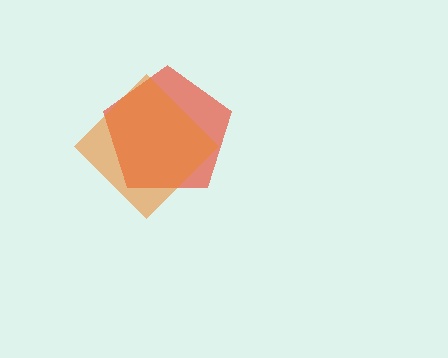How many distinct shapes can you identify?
There are 2 distinct shapes: a red pentagon, an orange diamond.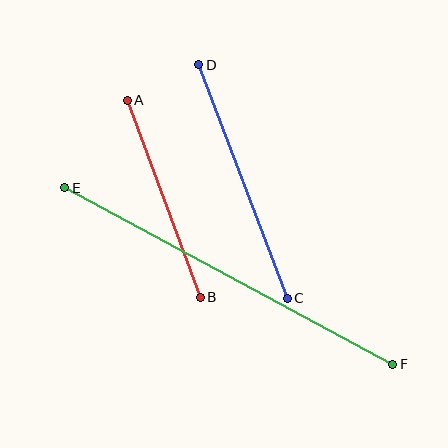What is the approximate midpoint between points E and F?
The midpoint is at approximately (229, 276) pixels.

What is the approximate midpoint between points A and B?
The midpoint is at approximately (164, 199) pixels.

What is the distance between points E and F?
The distance is approximately 373 pixels.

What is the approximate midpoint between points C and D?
The midpoint is at approximately (243, 182) pixels.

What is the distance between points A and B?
The distance is approximately 210 pixels.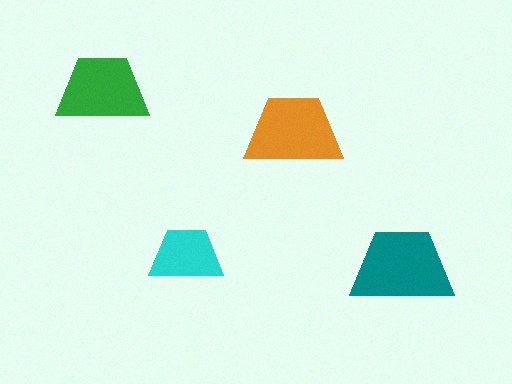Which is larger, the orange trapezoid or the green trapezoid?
The orange one.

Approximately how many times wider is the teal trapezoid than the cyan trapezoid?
About 1.5 times wider.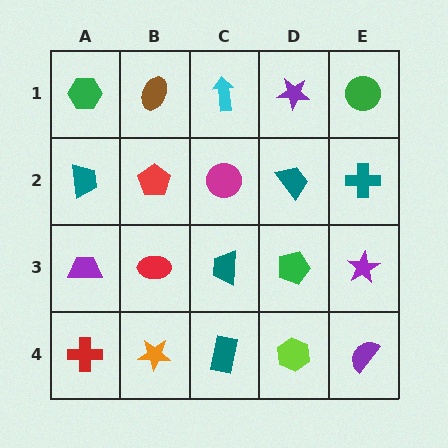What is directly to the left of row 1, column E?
A purple star.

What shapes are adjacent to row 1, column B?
A red pentagon (row 2, column B), a green hexagon (row 1, column A), a cyan arrow (row 1, column C).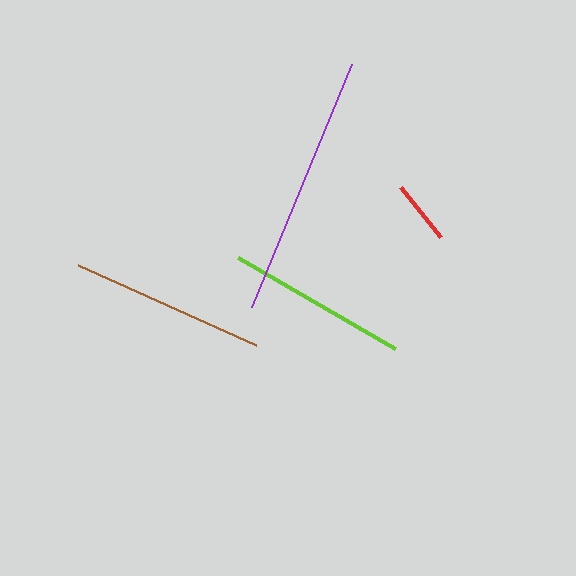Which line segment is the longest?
The purple line is the longest at approximately 263 pixels.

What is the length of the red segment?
The red segment is approximately 64 pixels long.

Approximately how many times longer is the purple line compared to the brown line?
The purple line is approximately 1.3 times the length of the brown line.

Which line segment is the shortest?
The red line is the shortest at approximately 64 pixels.